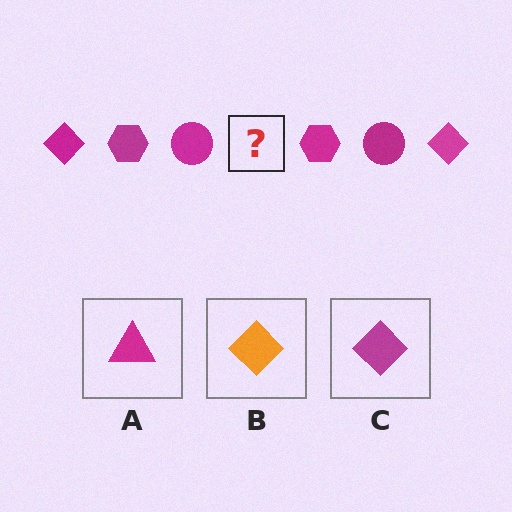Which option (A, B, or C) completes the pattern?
C.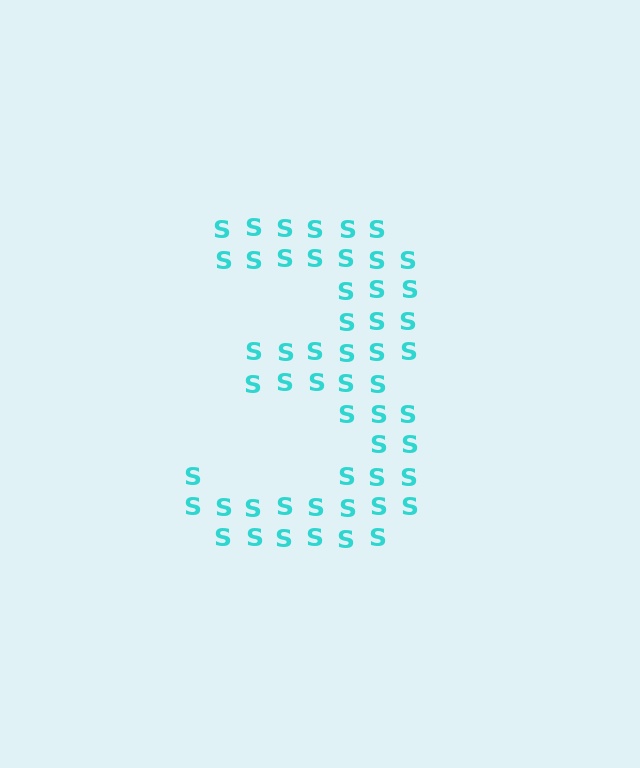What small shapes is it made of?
It is made of small letter S's.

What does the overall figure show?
The overall figure shows the digit 3.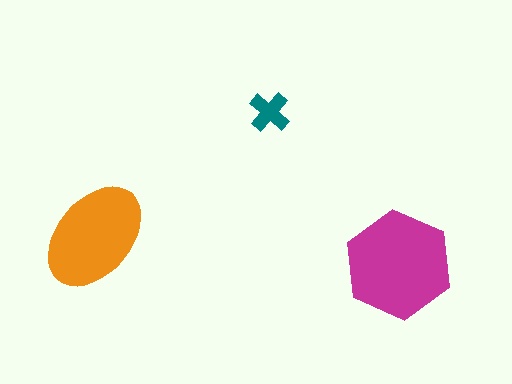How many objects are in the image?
There are 3 objects in the image.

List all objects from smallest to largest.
The teal cross, the orange ellipse, the magenta hexagon.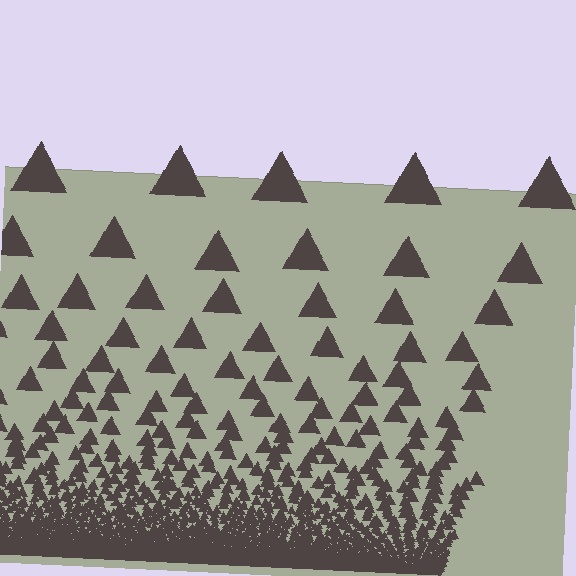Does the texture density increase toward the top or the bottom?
Density increases toward the bottom.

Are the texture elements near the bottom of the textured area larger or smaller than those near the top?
Smaller. The gradient is inverted — elements near the bottom are smaller and denser.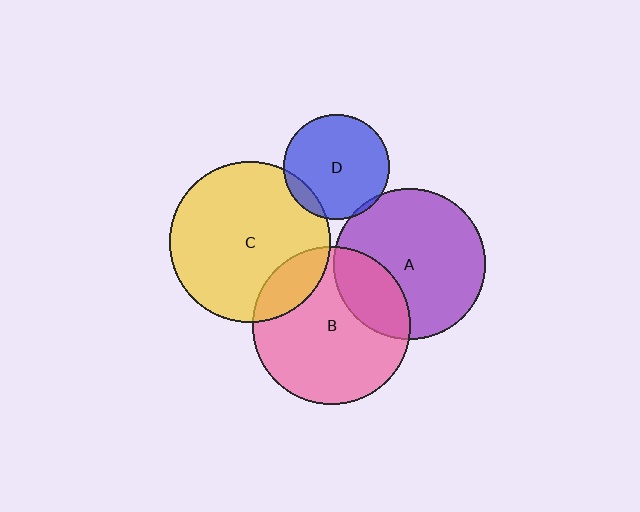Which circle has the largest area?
Circle C (yellow).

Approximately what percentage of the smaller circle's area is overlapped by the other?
Approximately 10%.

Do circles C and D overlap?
Yes.